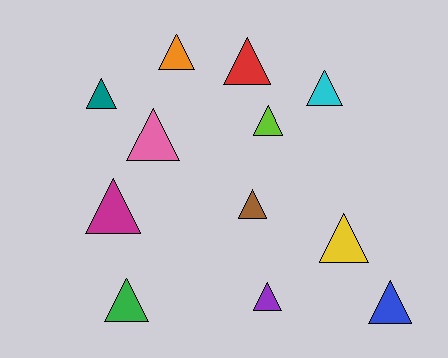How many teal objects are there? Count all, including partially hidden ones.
There is 1 teal object.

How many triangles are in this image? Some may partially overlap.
There are 12 triangles.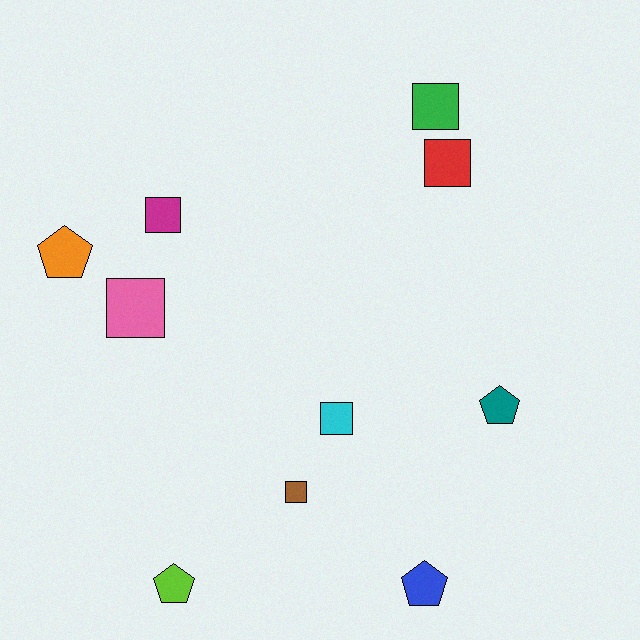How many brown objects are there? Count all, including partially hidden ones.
There is 1 brown object.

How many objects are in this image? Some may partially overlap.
There are 10 objects.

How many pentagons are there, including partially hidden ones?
There are 4 pentagons.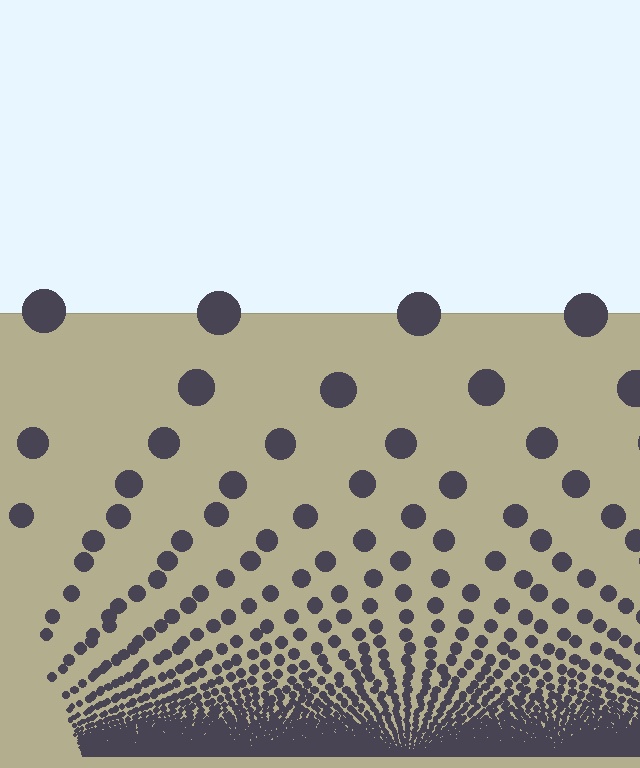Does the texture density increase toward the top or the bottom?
Density increases toward the bottom.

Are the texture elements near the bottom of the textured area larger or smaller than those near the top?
Smaller. The gradient is inverted — elements near the bottom are smaller and denser.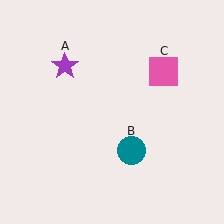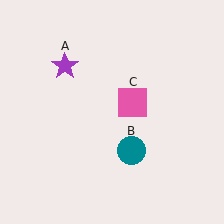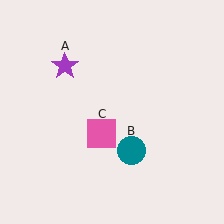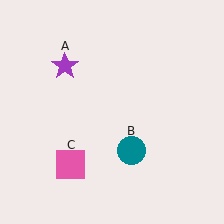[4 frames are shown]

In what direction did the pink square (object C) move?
The pink square (object C) moved down and to the left.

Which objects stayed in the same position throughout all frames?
Purple star (object A) and teal circle (object B) remained stationary.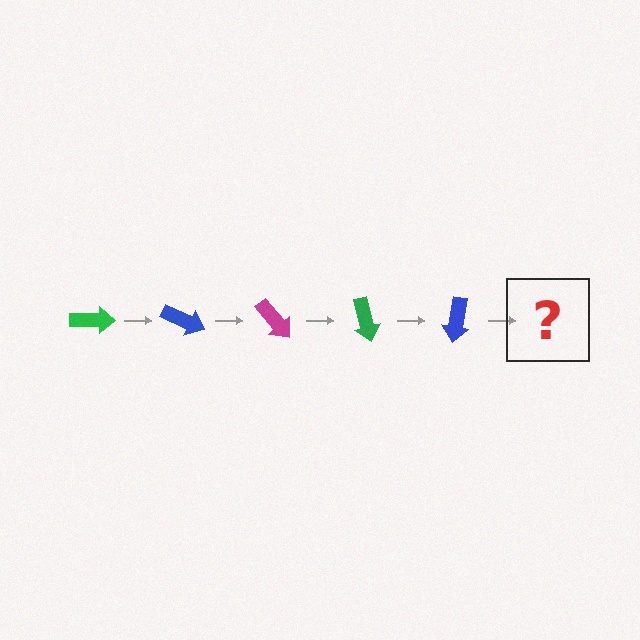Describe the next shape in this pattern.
It should be a magenta arrow, rotated 125 degrees from the start.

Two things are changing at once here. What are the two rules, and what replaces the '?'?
The two rules are that it rotates 25 degrees each step and the color cycles through green, blue, and magenta. The '?' should be a magenta arrow, rotated 125 degrees from the start.